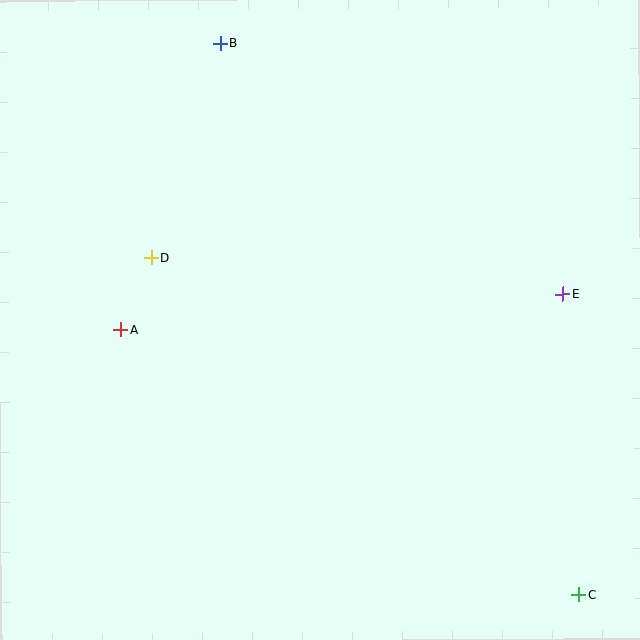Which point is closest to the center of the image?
Point D at (151, 258) is closest to the center.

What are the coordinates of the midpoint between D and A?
The midpoint between D and A is at (136, 294).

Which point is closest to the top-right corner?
Point E is closest to the top-right corner.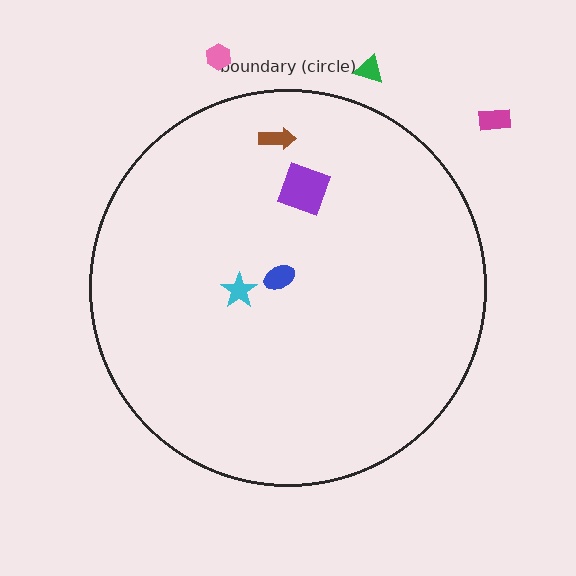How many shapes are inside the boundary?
4 inside, 3 outside.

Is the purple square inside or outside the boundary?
Inside.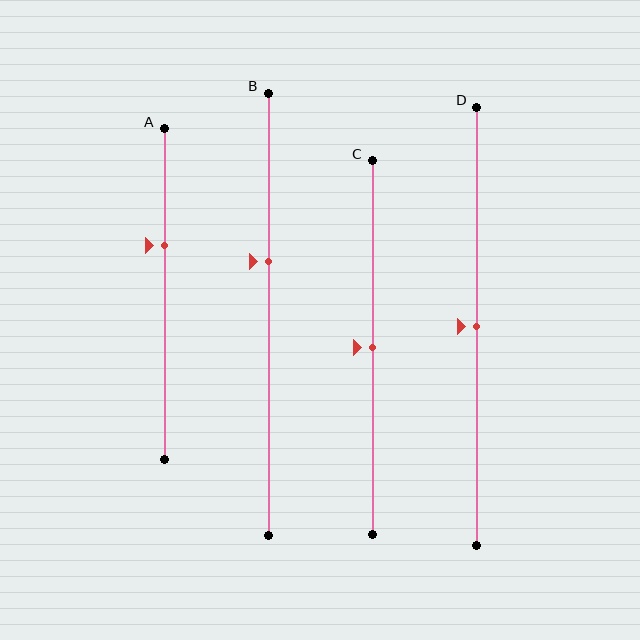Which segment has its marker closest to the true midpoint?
Segment C has its marker closest to the true midpoint.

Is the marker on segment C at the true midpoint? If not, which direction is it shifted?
Yes, the marker on segment C is at the true midpoint.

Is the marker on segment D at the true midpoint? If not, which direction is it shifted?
Yes, the marker on segment D is at the true midpoint.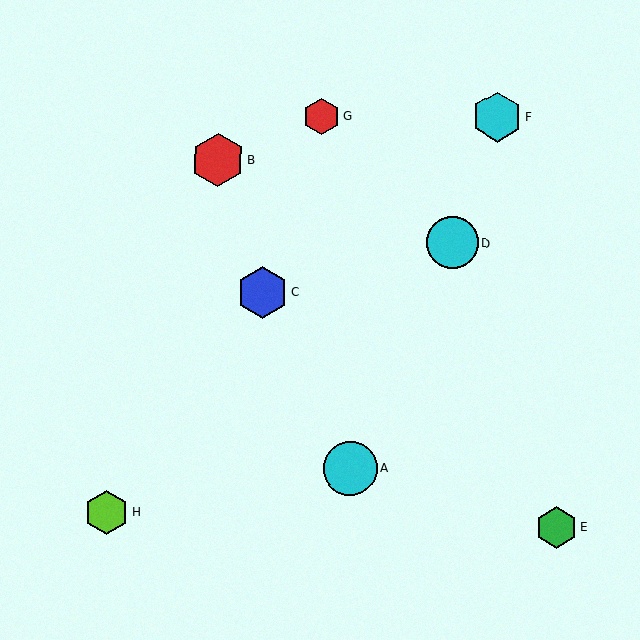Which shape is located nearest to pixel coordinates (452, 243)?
The cyan circle (labeled D) at (452, 243) is nearest to that location.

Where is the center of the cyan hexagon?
The center of the cyan hexagon is at (497, 117).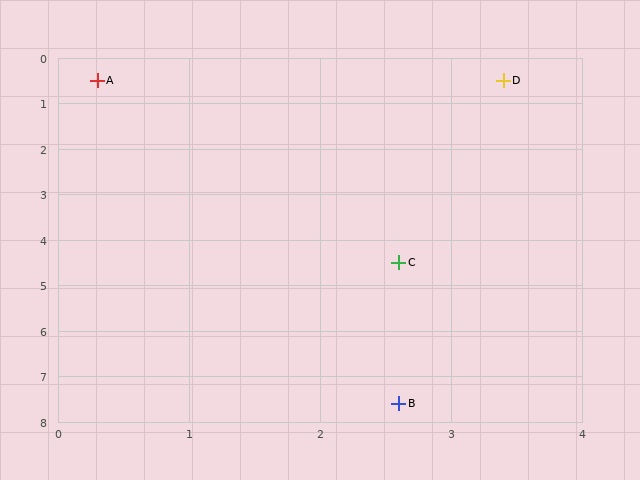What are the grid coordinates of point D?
Point D is at approximately (3.4, 0.5).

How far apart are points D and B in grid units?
Points D and B are about 7.1 grid units apart.